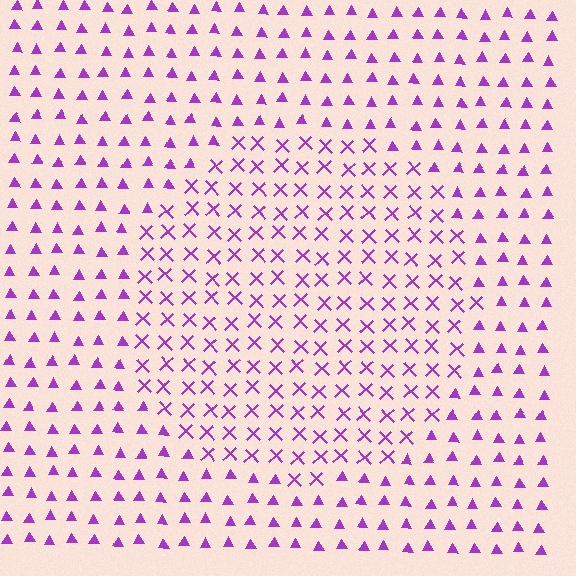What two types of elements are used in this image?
The image uses X marks inside the circle region and triangles outside it.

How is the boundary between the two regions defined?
The boundary is defined by a change in element shape: X marks inside vs. triangles outside. All elements share the same color and spacing.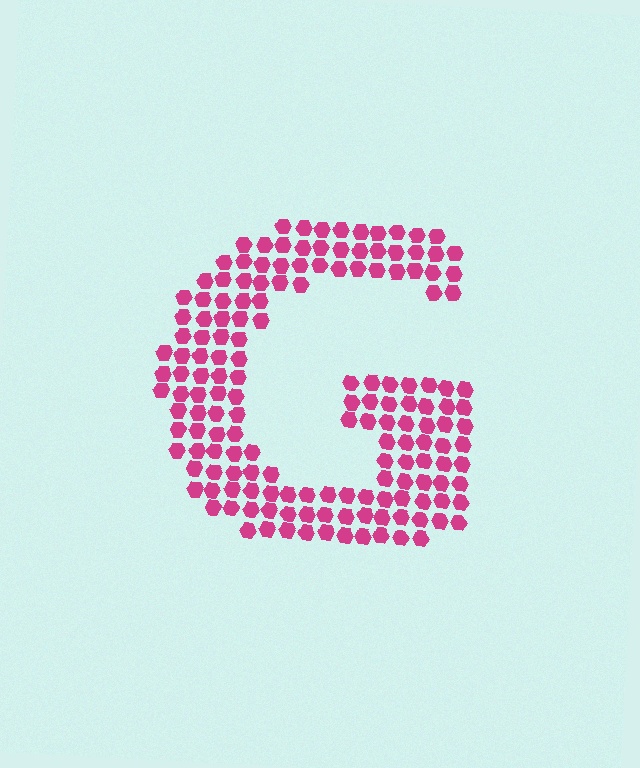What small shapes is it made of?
It is made of small hexagons.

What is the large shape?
The large shape is the letter G.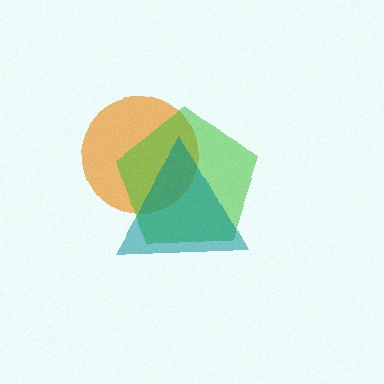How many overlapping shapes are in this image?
There are 3 overlapping shapes in the image.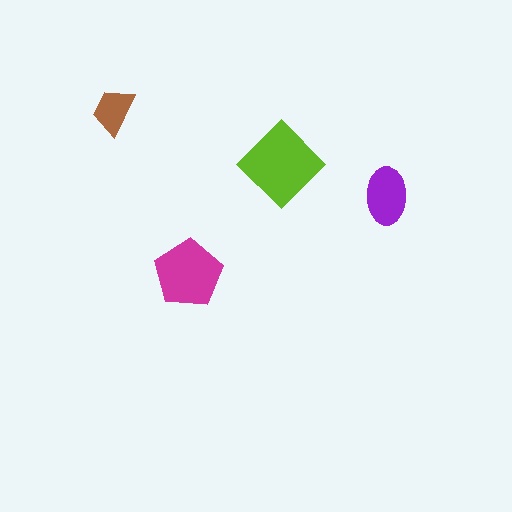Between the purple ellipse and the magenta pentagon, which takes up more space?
The magenta pentagon.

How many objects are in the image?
There are 4 objects in the image.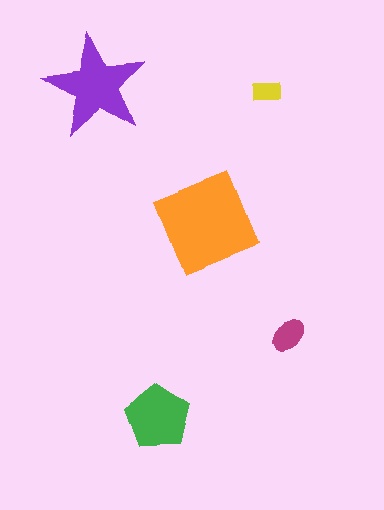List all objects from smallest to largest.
The yellow rectangle, the magenta ellipse, the green pentagon, the purple star, the orange square.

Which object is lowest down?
The green pentagon is bottommost.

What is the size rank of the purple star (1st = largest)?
2nd.